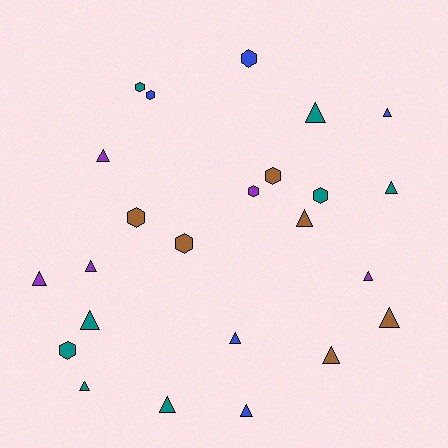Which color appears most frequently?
Teal, with 8 objects.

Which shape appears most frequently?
Triangle, with 15 objects.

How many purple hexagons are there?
There is 1 purple hexagon.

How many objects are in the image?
There are 24 objects.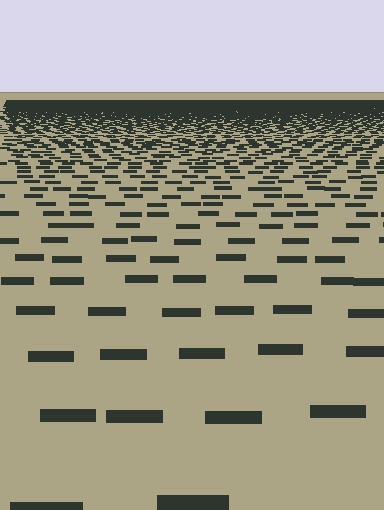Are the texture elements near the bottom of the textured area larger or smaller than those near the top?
Larger. Near the bottom, elements are closer to the viewer and appear at a bigger on-screen size.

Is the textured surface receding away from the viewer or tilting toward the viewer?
The surface is receding away from the viewer. Texture elements get smaller and denser toward the top.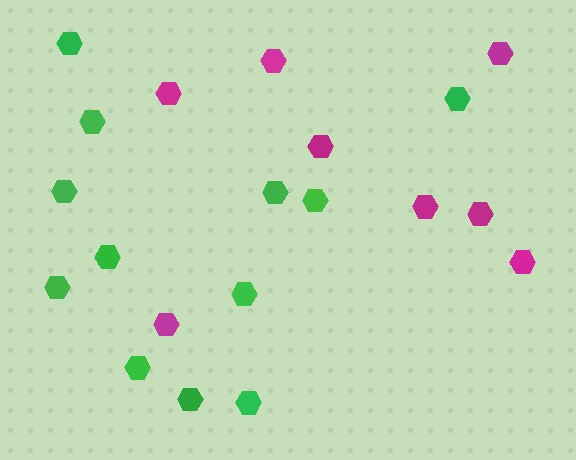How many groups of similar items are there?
There are 2 groups: one group of magenta hexagons (8) and one group of green hexagons (12).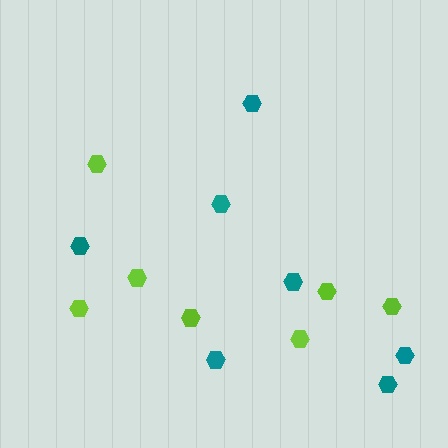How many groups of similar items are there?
There are 2 groups: one group of lime hexagons (7) and one group of teal hexagons (7).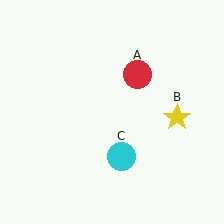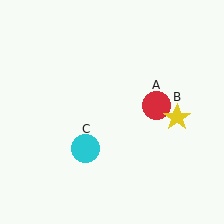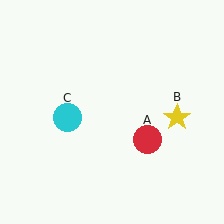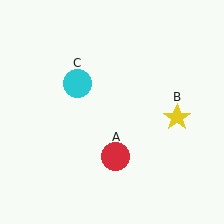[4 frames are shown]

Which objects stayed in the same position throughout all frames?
Yellow star (object B) remained stationary.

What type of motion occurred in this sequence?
The red circle (object A), cyan circle (object C) rotated clockwise around the center of the scene.